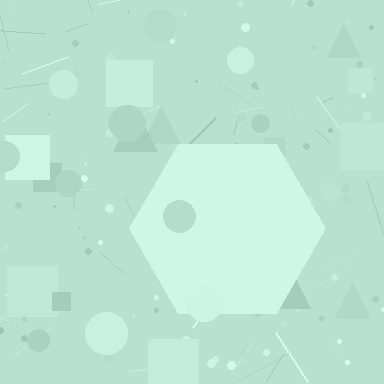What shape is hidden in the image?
A hexagon is hidden in the image.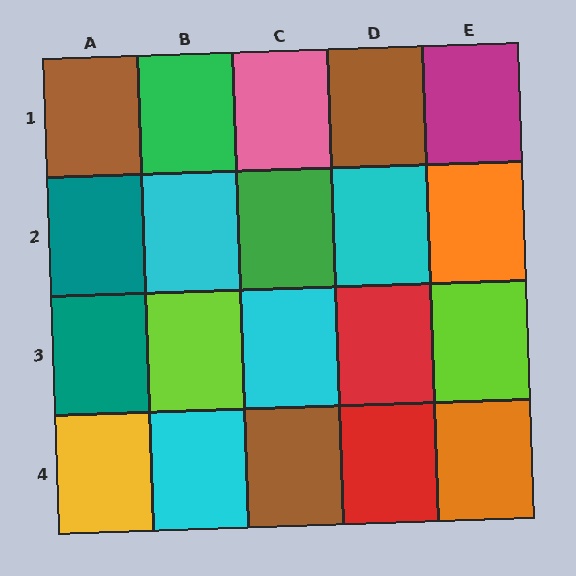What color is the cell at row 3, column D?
Red.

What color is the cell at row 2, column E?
Orange.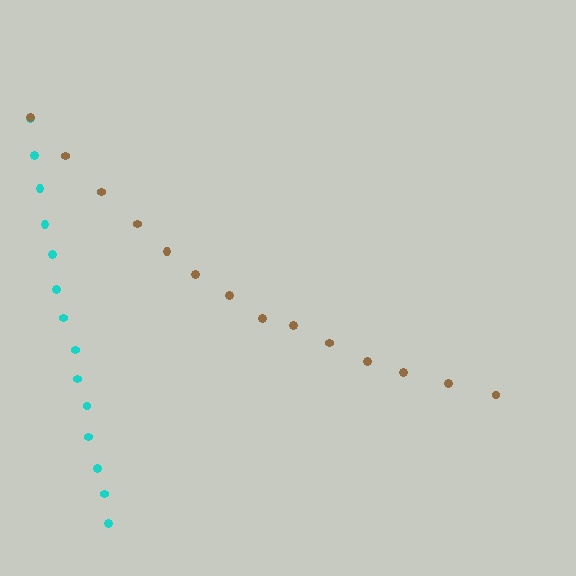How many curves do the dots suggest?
There are 2 distinct paths.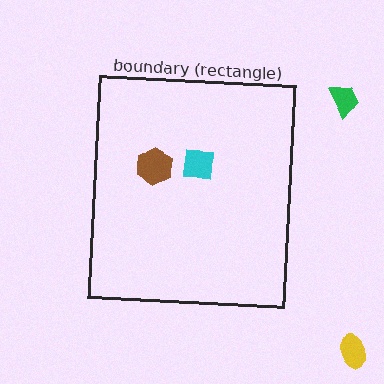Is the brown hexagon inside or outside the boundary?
Inside.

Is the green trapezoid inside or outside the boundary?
Outside.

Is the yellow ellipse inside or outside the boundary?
Outside.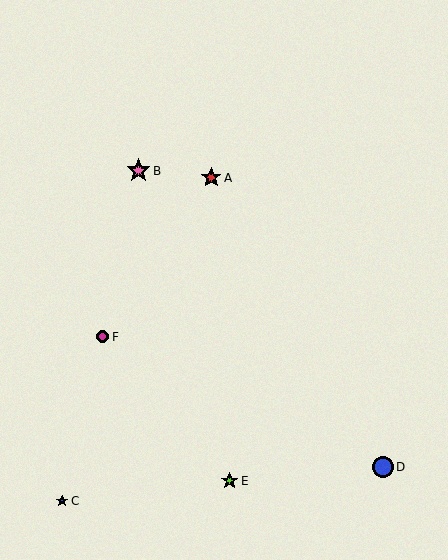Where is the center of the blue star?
The center of the blue star is at (62, 501).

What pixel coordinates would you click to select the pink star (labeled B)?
Click at (139, 171) to select the pink star B.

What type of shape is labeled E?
Shape E is a lime star.